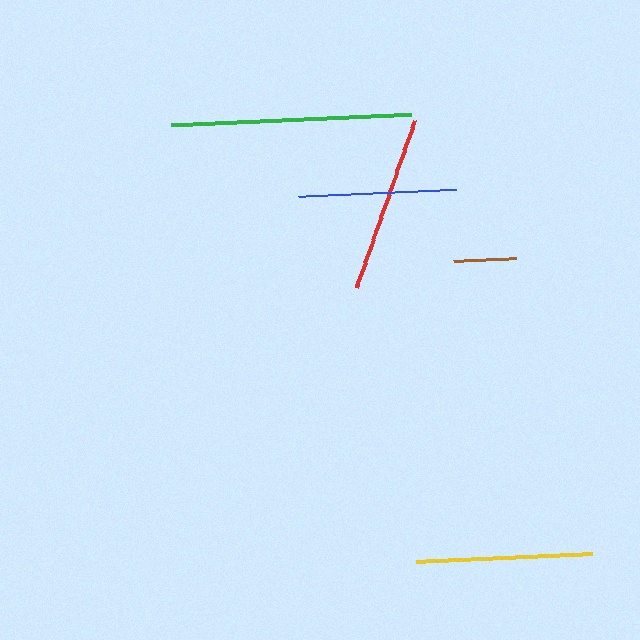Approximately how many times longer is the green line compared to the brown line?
The green line is approximately 3.8 times the length of the brown line.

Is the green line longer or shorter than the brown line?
The green line is longer than the brown line.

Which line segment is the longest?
The green line is the longest at approximately 240 pixels.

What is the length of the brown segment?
The brown segment is approximately 64 pixels long.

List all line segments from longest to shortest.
From longest to shortest: green, red, yellow, blue, brown.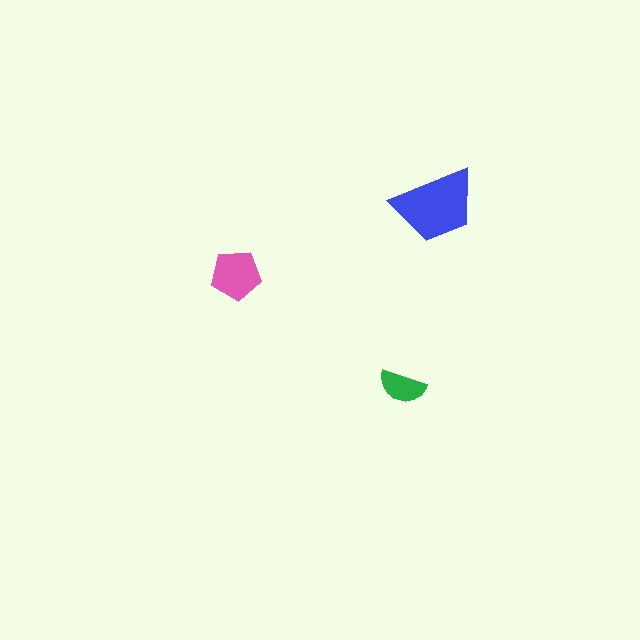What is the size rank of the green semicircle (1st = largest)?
3rd.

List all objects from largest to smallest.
The blue trapezoid, the pink pentagon, the green semicircle.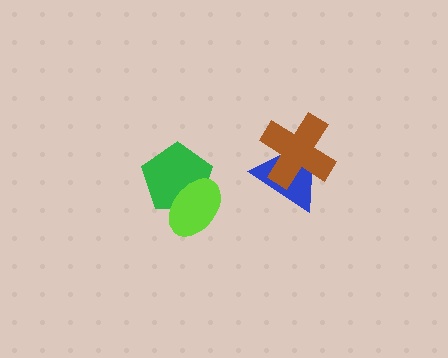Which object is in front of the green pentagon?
The lime ellipse is in front of the green pentagon.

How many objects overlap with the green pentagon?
1 object overlaps with the green pentagon.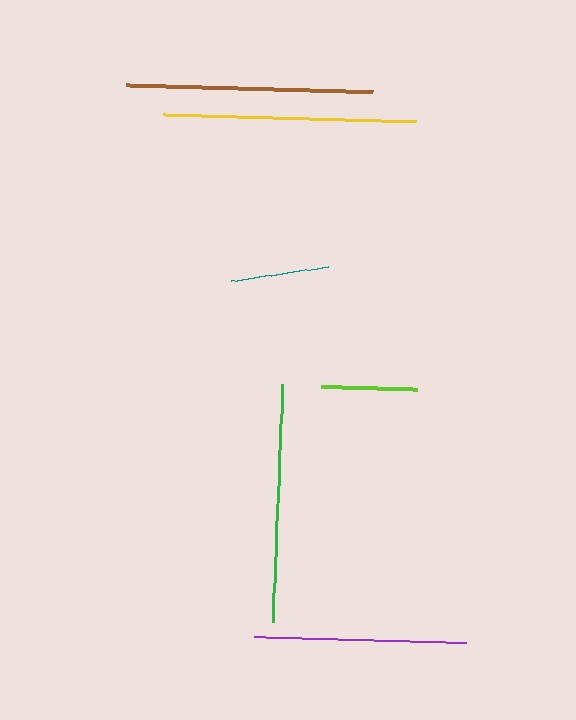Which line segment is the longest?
The yellow line is the longest at approximately 254 pixels.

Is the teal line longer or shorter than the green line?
The green line is longer than the teal line.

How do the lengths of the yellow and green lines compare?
The yellow and green lines are approximately the same length.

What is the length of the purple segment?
The purple segment is approximately 213 pixels long.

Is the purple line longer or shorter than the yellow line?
The yellow line is longer than the purple line.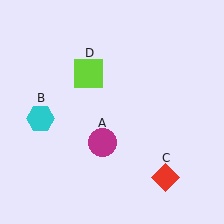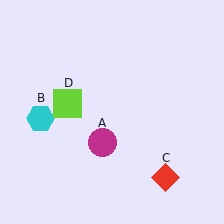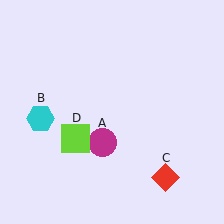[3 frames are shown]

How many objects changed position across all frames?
1 object changed position: lime square (object D).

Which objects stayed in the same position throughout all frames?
Magenta circle (object A) and cyan hexagon (object B) and red diamond (object C) remained stationary.